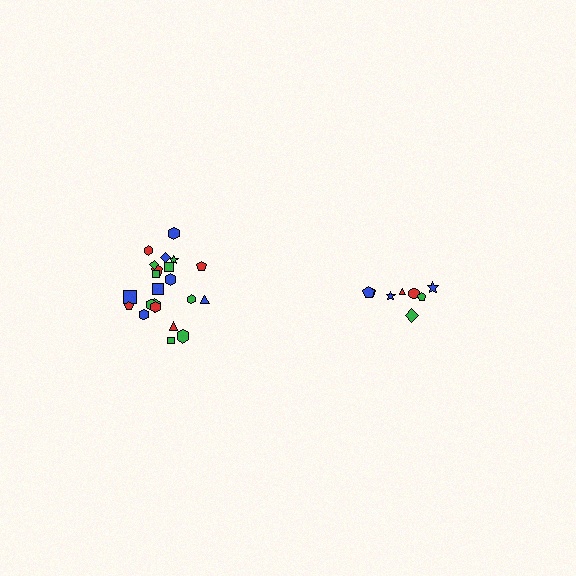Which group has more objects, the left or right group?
The left group.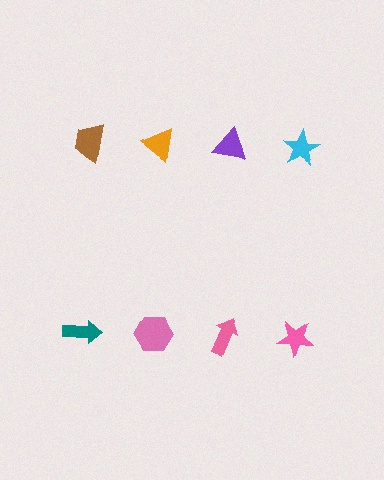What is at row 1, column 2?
An orange triangle.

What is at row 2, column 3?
A pink arrow.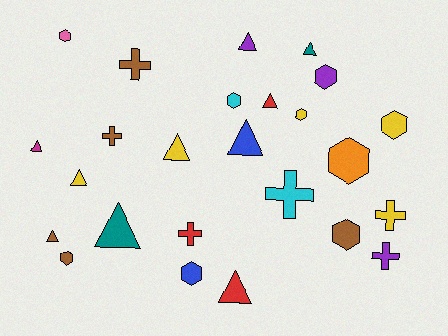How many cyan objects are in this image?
There are 2 cyan objects.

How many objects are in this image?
There are 25 objects.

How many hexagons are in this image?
There are 9 hexagons.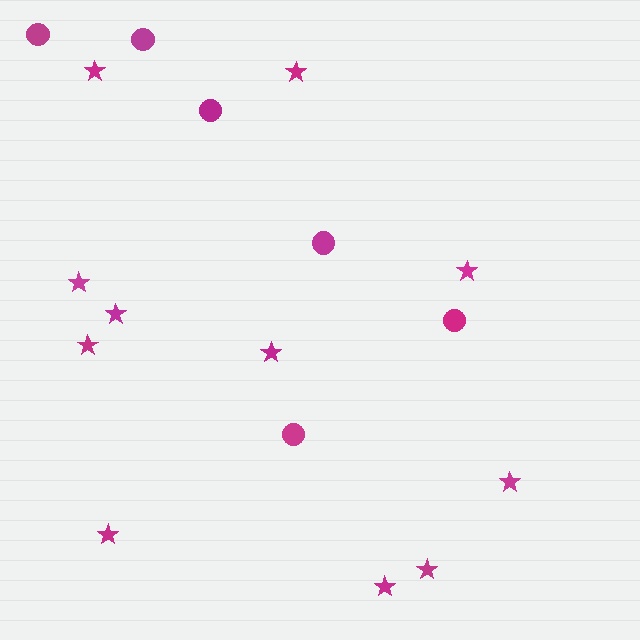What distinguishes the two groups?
There are 2 groups: one group of stars (11) and one group of circles (6).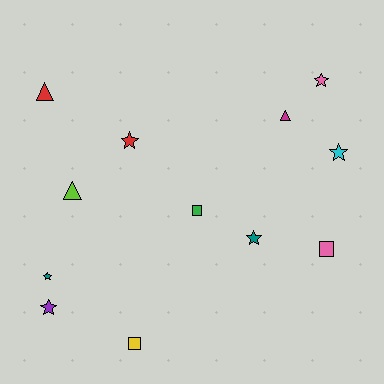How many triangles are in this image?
There are 3 triangles.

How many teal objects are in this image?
There are 2 teal objects.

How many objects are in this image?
There are 12 objects.